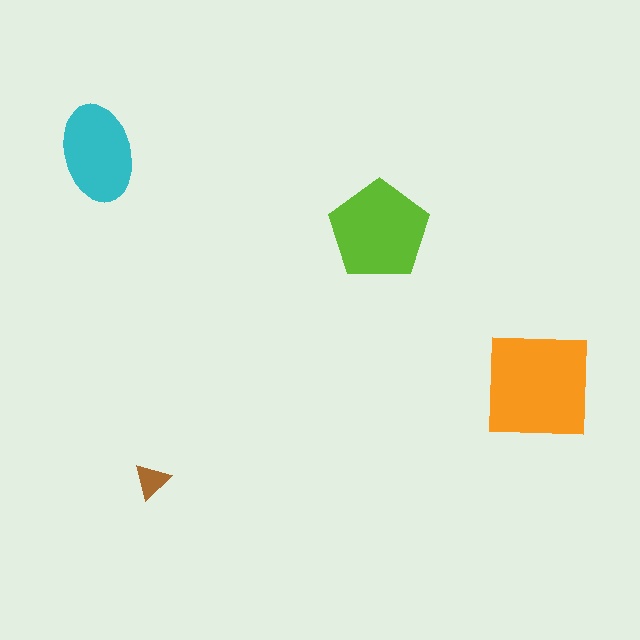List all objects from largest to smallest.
The orange square, the lime pentagon, the cyan ellipse, the brown triangle.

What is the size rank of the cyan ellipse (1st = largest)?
3rd.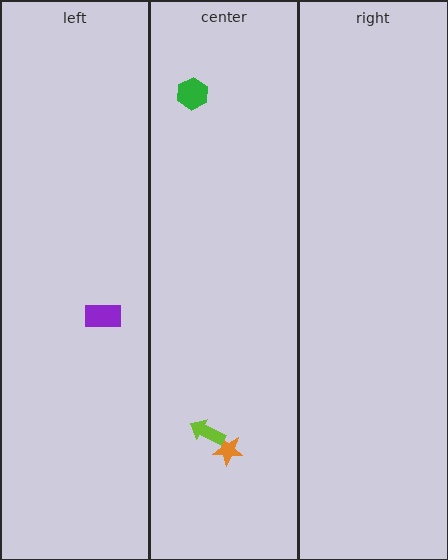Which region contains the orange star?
The center region.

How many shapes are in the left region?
1.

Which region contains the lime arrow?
The center region.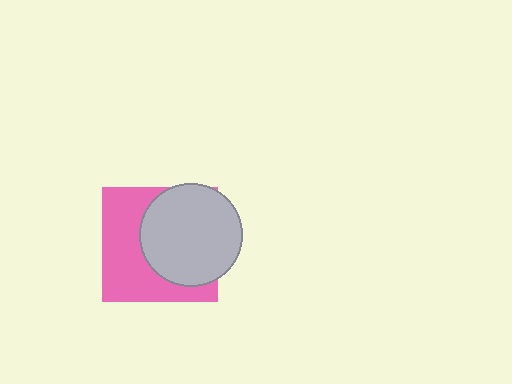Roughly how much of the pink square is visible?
About half of it is visible (roughly 49%).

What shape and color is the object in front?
The object in front is a light gray circle.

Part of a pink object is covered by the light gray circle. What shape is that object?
It is a square.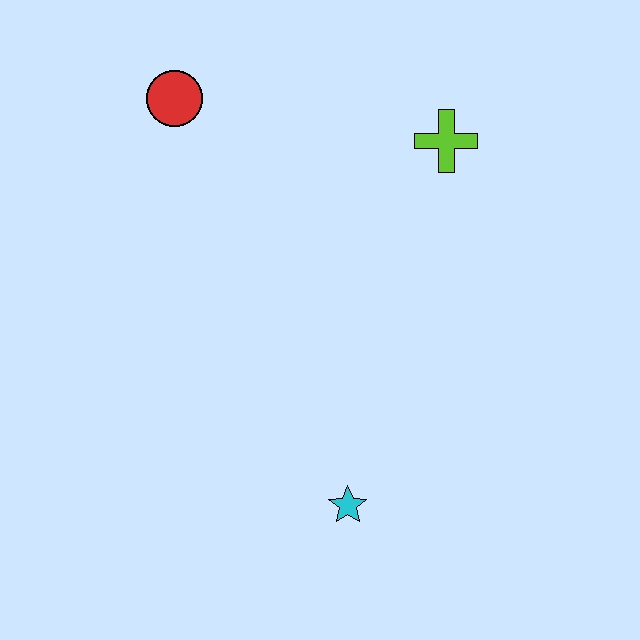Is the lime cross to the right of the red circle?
Yes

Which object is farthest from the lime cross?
The cyan star is farthest from the lime cross.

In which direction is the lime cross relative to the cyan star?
The lime cross is above the cyan star.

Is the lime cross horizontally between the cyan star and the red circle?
No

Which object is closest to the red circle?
The lime cross is closest to the red circle.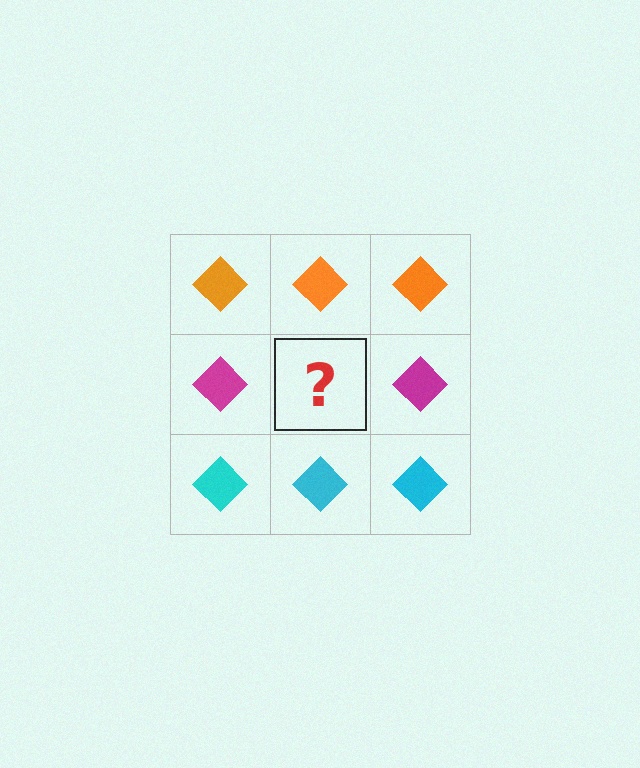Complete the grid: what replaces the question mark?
The question mark should be replaced with a magenta diamond.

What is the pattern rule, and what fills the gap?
The rule is that each row has a consistent color. The gap should be filled with a magenta diamond.